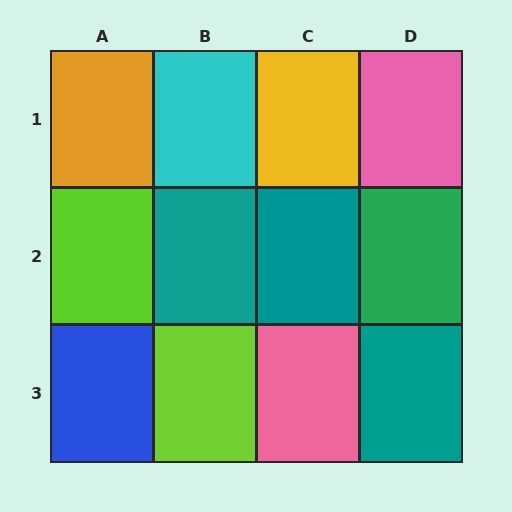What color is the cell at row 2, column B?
Teal.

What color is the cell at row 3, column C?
Pink.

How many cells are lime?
2 cells are lime.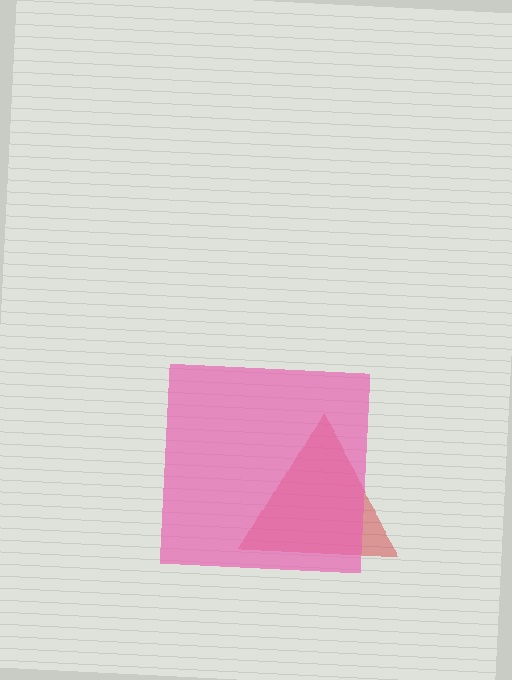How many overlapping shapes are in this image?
There are 2 overlapping shapes in the image.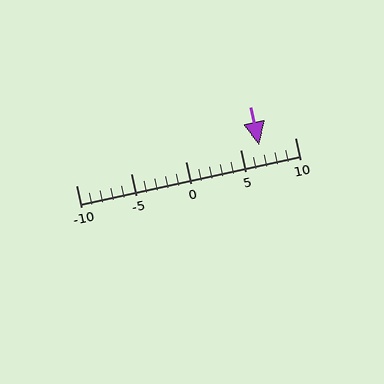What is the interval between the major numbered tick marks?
The major tick marks are spaced 5 units apart.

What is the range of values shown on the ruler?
The ruler shows values from -10 to 10.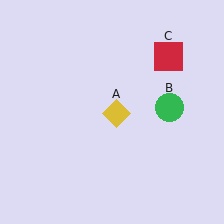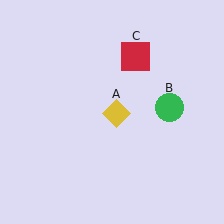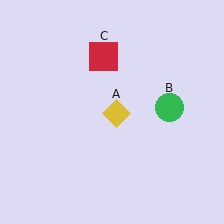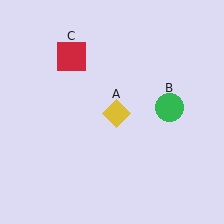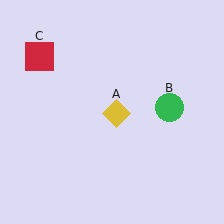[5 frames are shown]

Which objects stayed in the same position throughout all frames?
Yellow diamond (object A) and green circle (object B) remained stationary.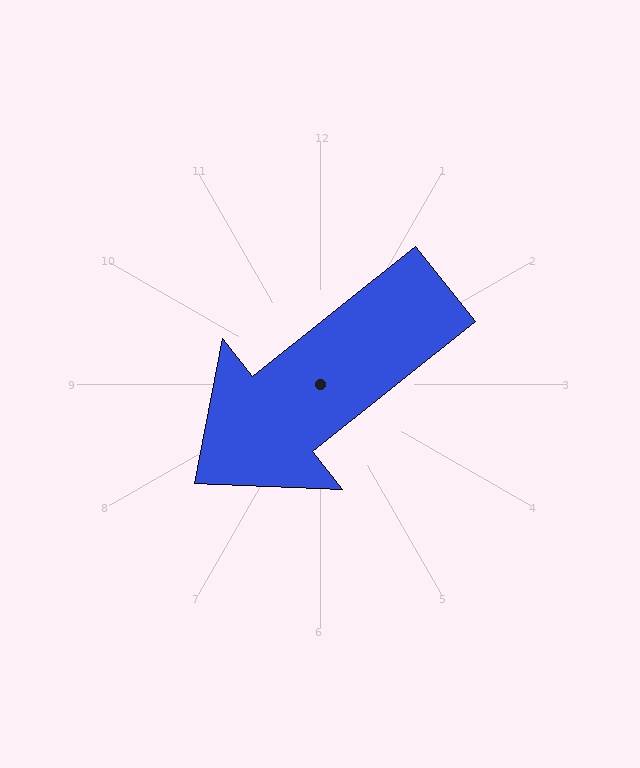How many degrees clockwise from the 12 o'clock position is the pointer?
Approximately 232 degrees.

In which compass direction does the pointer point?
Southwest.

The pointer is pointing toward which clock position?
Roughly 8 o'clock.